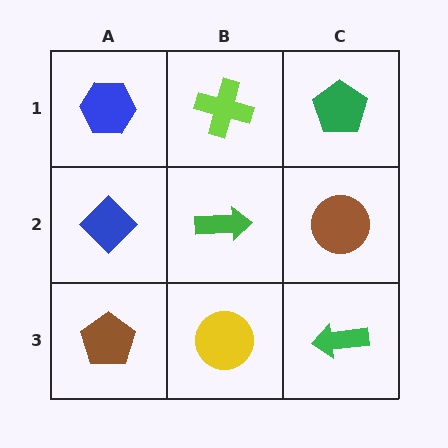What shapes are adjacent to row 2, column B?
A lime cross (row 1, column B), a yellow circle (row 3, column B), a blue diamond (row 2, column A), a brown circle (row 2, column C).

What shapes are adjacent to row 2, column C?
A green pentagon (row 1, column C), a green arrow (row 3, column C), a green arrow (row 2, column B).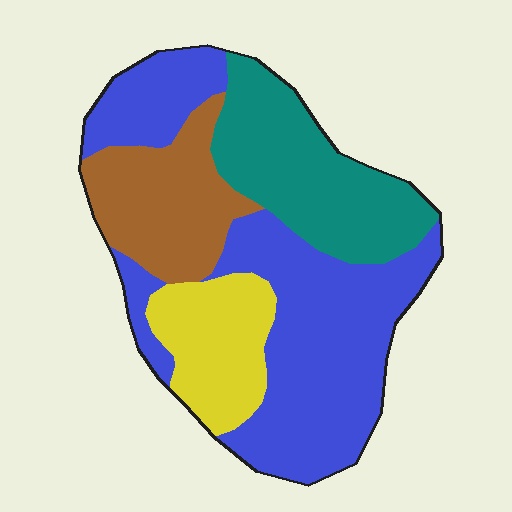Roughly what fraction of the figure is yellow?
Yellow takes up less than a sixth of the figure.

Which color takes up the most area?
Blue, at roughly 45%.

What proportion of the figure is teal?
Teal takes up about one quarter (1/4) of the figure.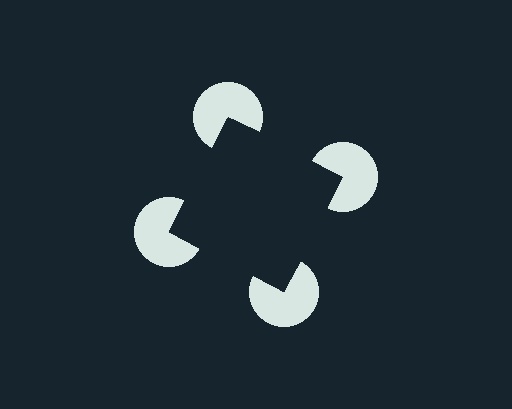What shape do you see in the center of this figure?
An illusory square — its edges are inferred from the aligned wedge cuts in the pac-man discs, not physically drawn.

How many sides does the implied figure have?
4 sides.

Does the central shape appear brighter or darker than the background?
It typically appears slightly darker than the background, even though no actual brightness change is drawn.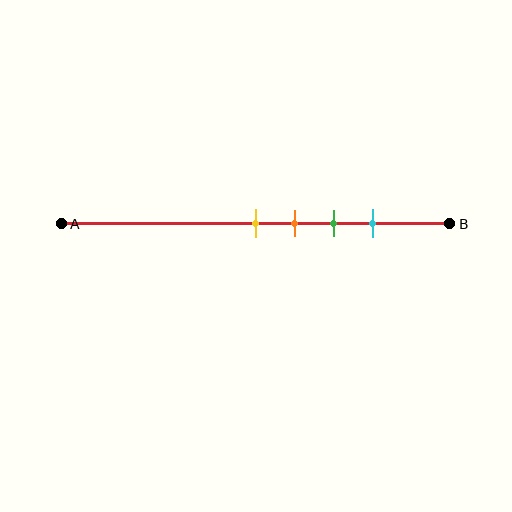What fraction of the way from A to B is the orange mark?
The orange mark is approximately 60% (0.6) of the way from A to B.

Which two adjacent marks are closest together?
The yellow and orange marks are the closest adjacent pair.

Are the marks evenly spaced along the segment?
Yes, the marks are approximately evenly spaced.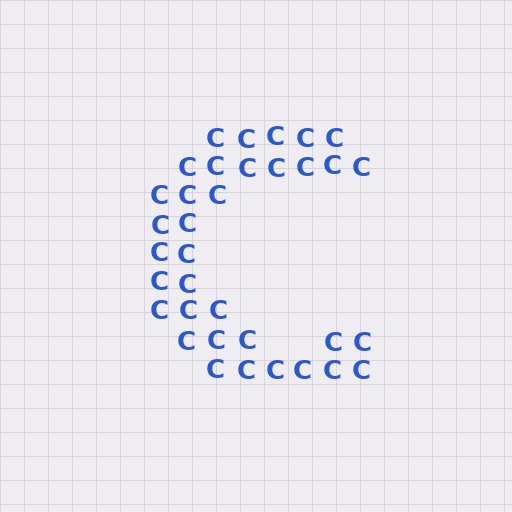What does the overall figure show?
The overall figure shows the letter C.